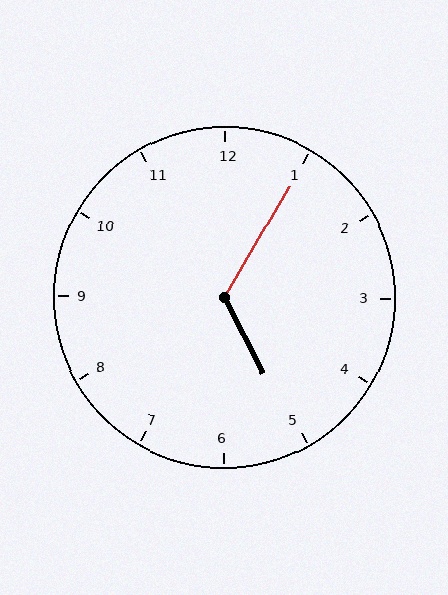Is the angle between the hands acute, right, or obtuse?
It is obtuse.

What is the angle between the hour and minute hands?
Approximately 122 degrees.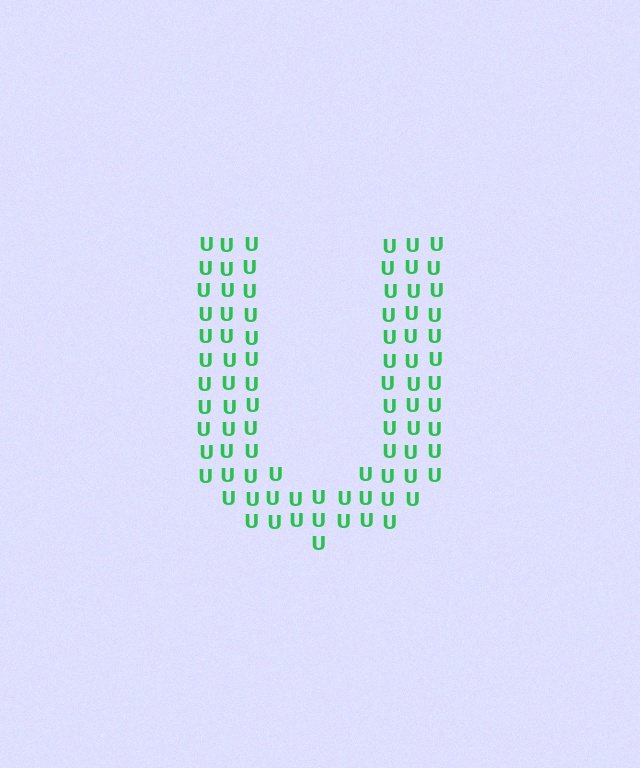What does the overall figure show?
The overall figure shows the letter U.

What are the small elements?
The small elements are letter U's.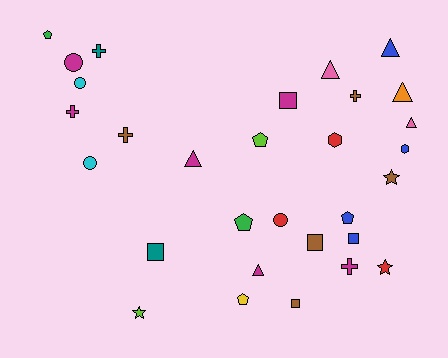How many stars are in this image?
There are 3 stars.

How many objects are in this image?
There are 30 objects.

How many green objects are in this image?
There are 2 green objects.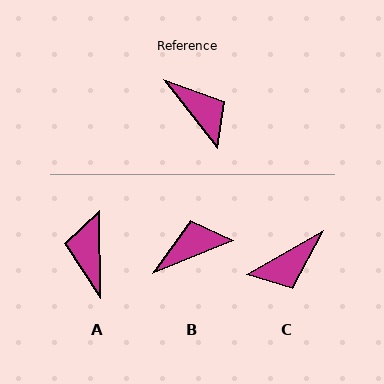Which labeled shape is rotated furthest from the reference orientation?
A, about 143 degrees away.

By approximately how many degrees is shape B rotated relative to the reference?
Approximately 74 degrees counter-clockwise.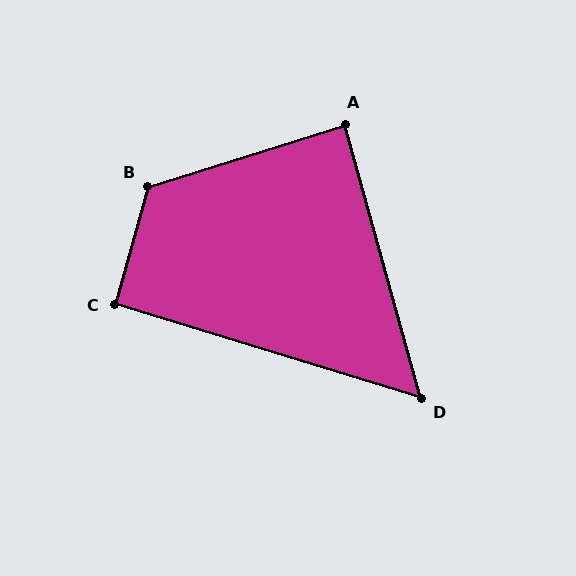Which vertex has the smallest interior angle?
D, at approximately 57 degrees.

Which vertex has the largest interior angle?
B, at approximately 123 degrees.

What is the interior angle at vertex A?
Approximately 88 degrees (approximately right).